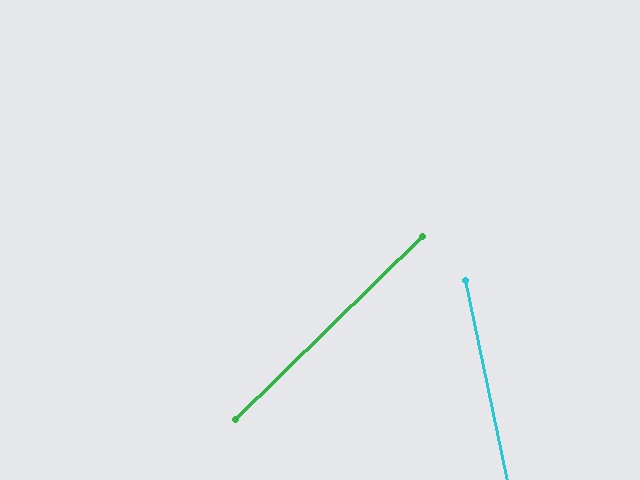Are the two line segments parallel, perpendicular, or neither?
Neither parallel nor perpendicular — they differ by about 57°.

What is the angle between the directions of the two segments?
Approximately 57 degrees.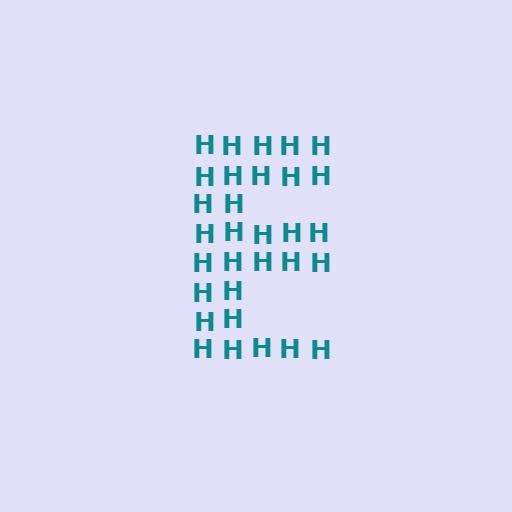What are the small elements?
The small elements are letter H's.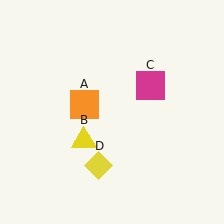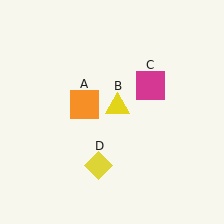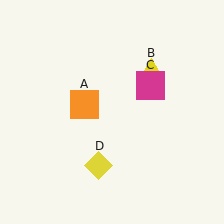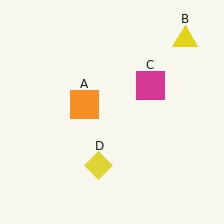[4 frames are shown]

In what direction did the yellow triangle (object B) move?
The yellow triangle (object B) moved up and to the right.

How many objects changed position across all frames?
1 object changed position: yellow triangle (object B).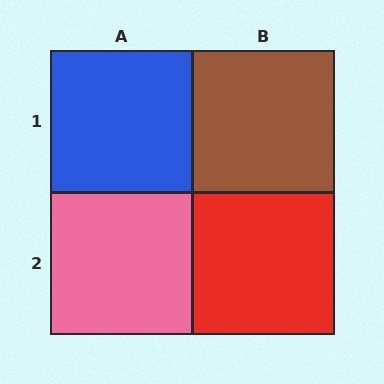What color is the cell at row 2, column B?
Red.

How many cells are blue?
1 cell is blue.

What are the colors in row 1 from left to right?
Blue, brown.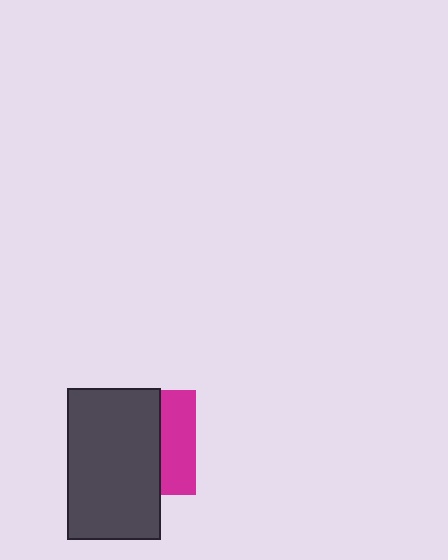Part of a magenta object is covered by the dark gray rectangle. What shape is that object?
It is a square.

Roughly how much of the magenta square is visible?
A small part of it is visible (roughly 33%).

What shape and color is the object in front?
The object in front is a dark gray rectangle.